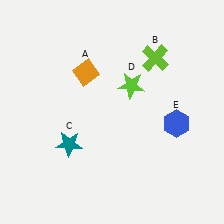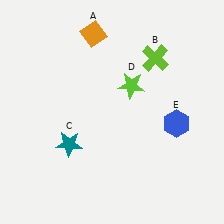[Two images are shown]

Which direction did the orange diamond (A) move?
The orange diamond (A) moved up.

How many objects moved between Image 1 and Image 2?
1 object moved between the two images.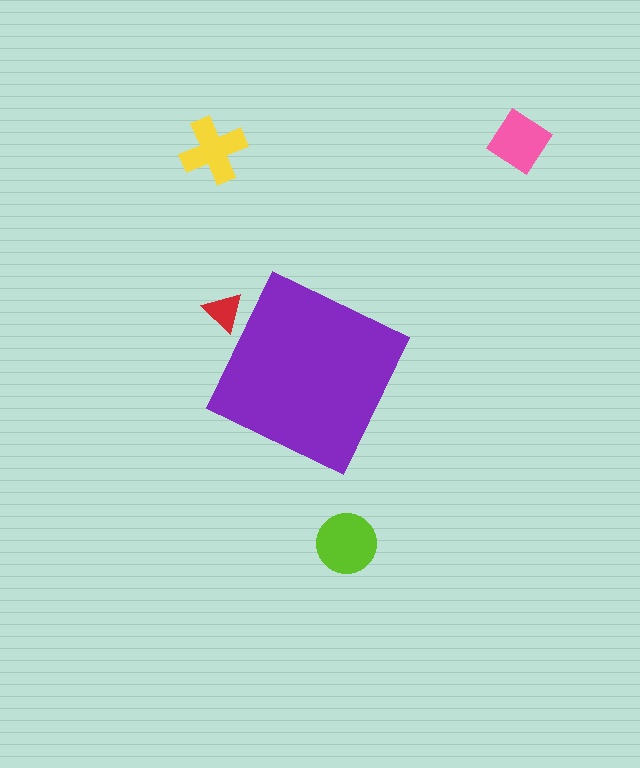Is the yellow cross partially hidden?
No, the yellow cross is fully visible.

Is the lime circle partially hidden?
No, the lime circle is fully visible.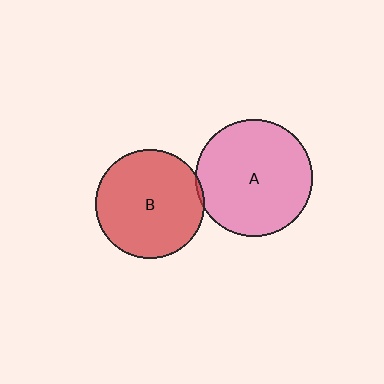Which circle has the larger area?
Circle A (pink).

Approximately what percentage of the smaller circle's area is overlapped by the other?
Approximately 5%.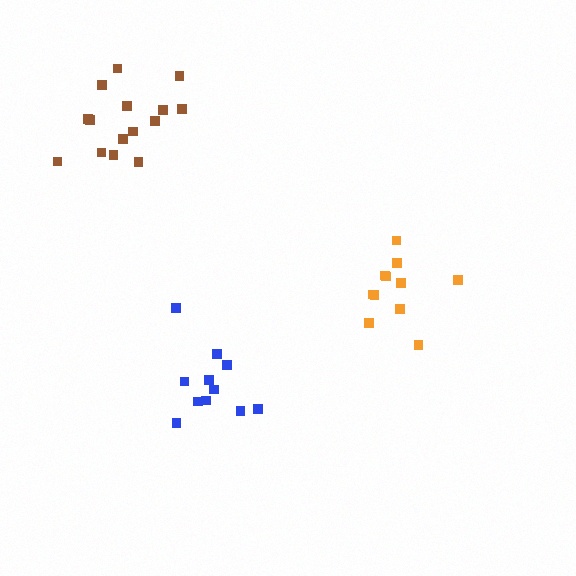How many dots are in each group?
Group 1: 15 dots, Group 2: 11 dots, Group 3: 11 dots (37 total).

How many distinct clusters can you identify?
There are 3 distinct clusters.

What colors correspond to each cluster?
The clusters are colored: brown, orange, blue.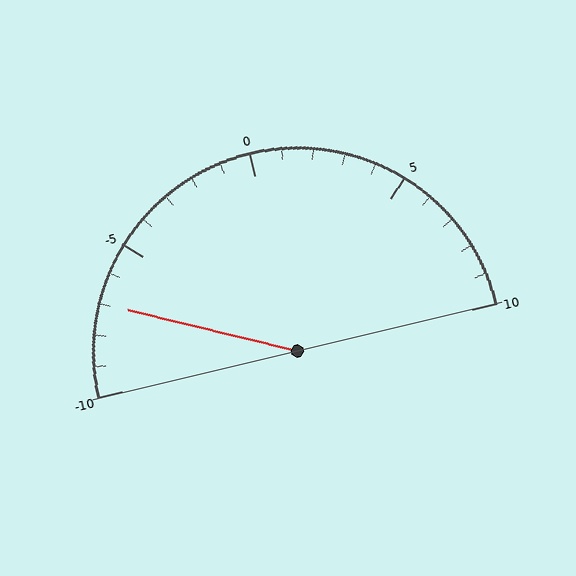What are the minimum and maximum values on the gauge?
The gauge ranges from -10 to 10.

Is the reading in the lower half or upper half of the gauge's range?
The reading is in the lower half of the range (-10 to 10).